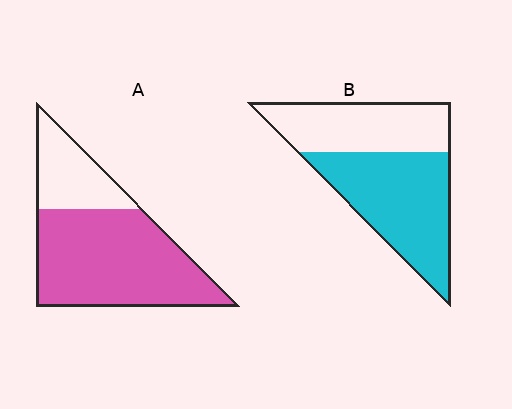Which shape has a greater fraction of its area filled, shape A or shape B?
Shape A.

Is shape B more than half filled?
Yes.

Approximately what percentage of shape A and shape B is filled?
A is approximately 75% and B is approximately 55%.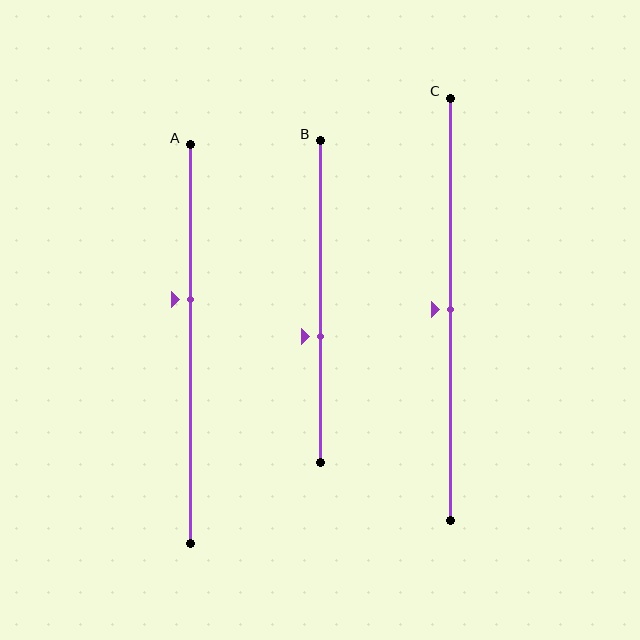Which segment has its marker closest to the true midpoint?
Segment C has its marker closest to the true midpoint.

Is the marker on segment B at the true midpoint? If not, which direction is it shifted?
No, the marker on segment B is shifted downward by about 11% of the segment length.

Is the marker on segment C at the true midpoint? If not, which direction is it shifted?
Yes, the marker on segment C is at the true midpoint.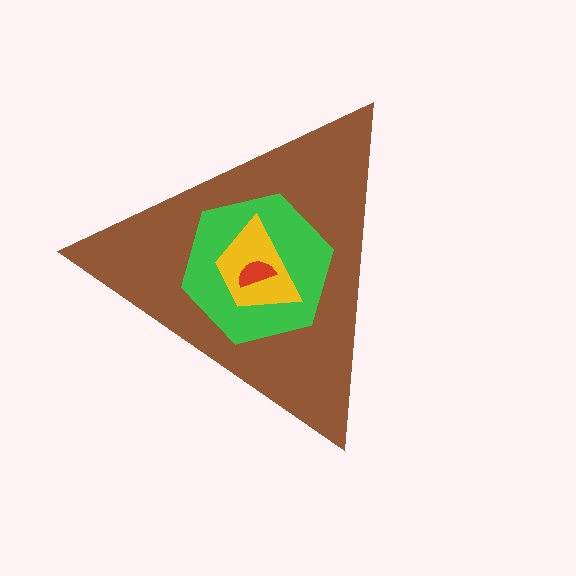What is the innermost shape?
The red semicircle.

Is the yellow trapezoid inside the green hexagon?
Yes.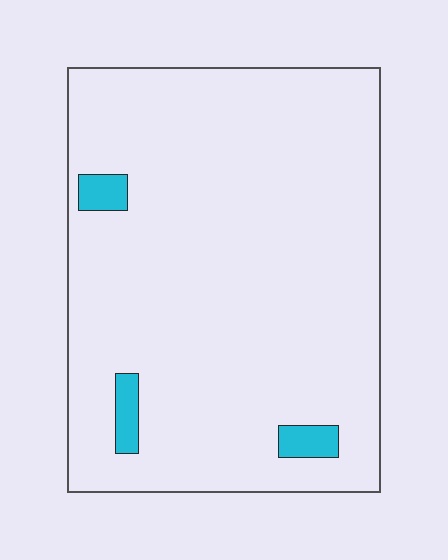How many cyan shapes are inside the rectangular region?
3.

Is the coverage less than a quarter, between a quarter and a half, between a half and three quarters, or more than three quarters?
Less than a quarter.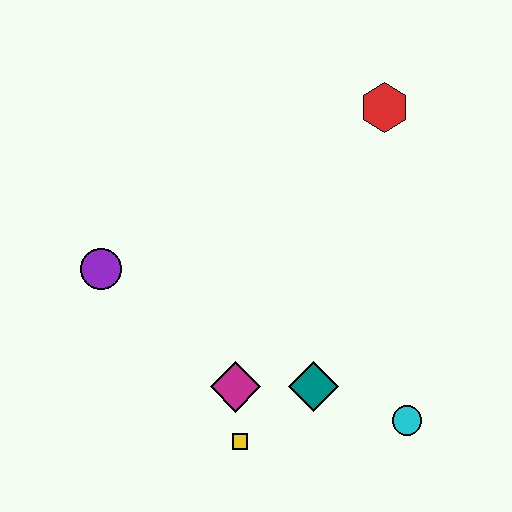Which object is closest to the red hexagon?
The teal diamond is closest to the red hexagon.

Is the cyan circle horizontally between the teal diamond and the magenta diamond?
No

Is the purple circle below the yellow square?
No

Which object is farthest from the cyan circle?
The purple circle is farthest from the cyan circle.